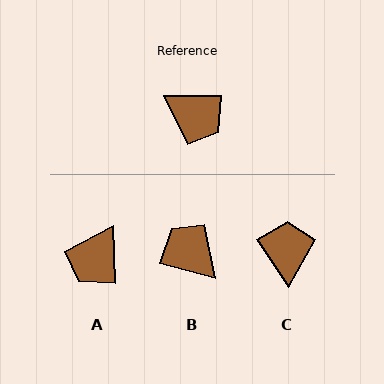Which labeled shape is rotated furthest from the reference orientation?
B, about 166 degrees away.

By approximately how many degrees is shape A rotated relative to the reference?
Approximately 87 degrees clockwise.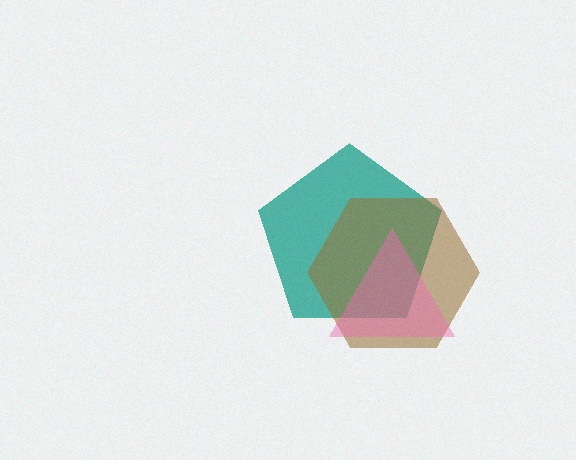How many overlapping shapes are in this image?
There are 3 overlapping shapes in the image.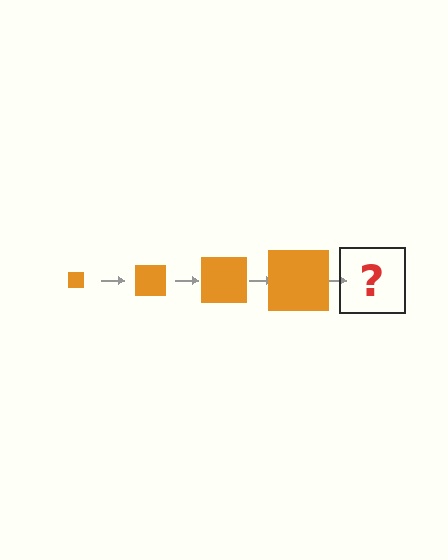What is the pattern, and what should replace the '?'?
The pattern is that the square gets progressively larger each step. The '?' should be an orange square, larger than the previous one.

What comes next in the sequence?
The next element should be an orange square, larger than the previous one.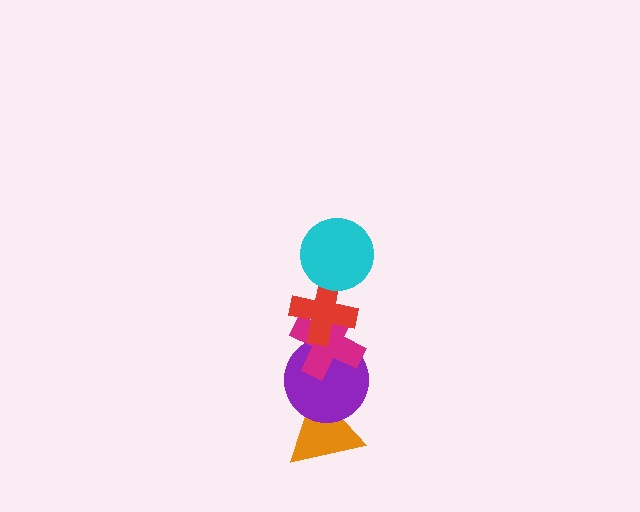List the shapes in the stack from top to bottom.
From top to bottom: the cyan circle, the red cross, the magenta cross, the purple circle, the orange triangle.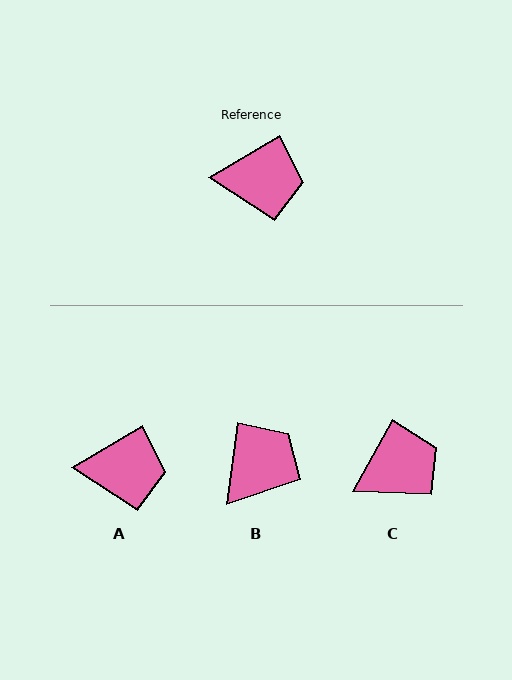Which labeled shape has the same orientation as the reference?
A.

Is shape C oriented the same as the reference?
No, it is off by about 31 degrees.